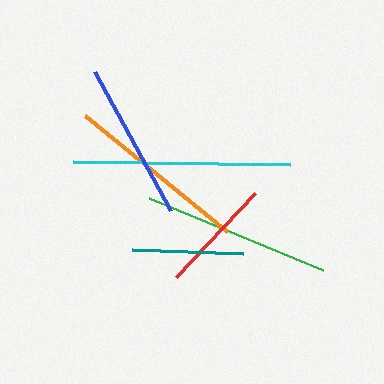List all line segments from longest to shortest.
From longest to shortest: cyan, green, orange, blue, red, teal.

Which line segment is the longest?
The cyan line is the longest at approximately 217 pixels.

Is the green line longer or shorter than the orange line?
The green line is longer than the orange line.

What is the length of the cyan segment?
The cyan segment is approximately 217 pixels long.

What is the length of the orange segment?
The orange segment is approximately 184 pixels long.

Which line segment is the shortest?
The teal line is the shortest at approximately 111 pixels.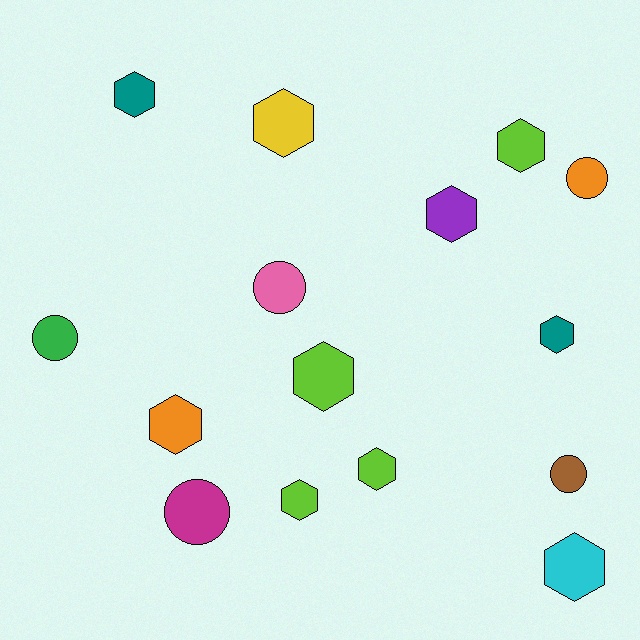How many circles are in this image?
There are 5 circles.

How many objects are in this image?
There are 15 objects.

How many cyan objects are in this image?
There is 1 cyan object.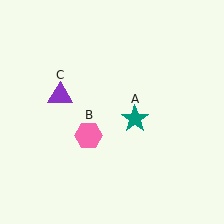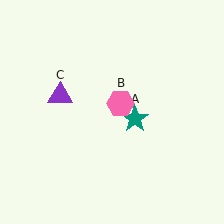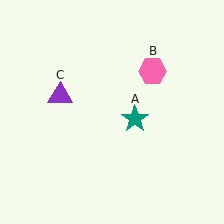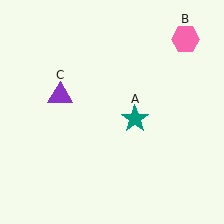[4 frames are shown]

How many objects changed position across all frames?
1 object changed position: pink hexagon (object B).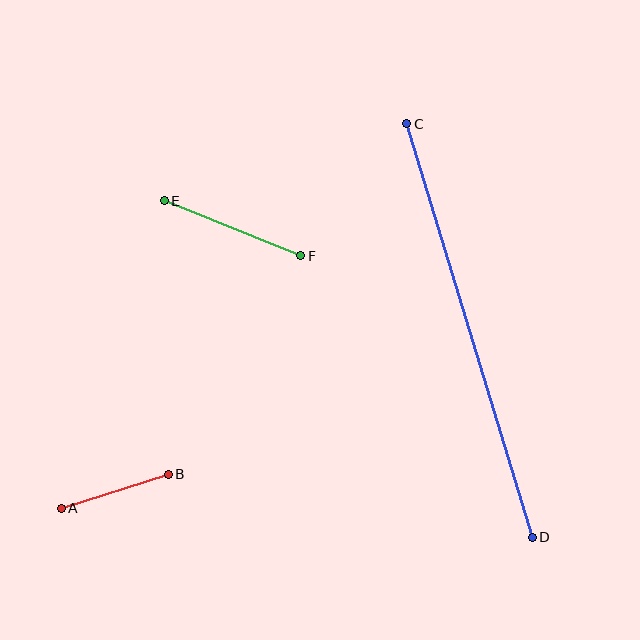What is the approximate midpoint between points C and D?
The midpoint is at approximately (470, 330) pixels.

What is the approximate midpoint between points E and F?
The midpoint is at approximately (233, 228) pixels.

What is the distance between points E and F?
The distance is approximately 148 pixels.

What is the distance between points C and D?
The distance is approximately 432 pixels.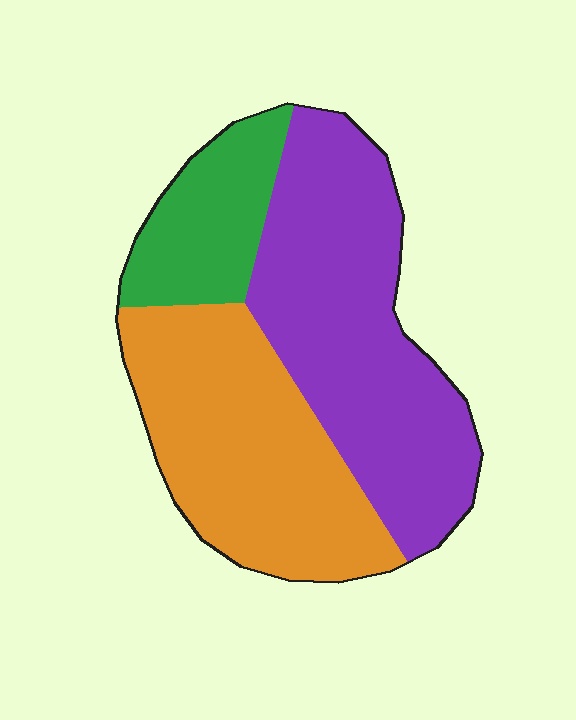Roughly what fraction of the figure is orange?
Orange covers 38% of the figure.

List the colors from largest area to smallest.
From largest to smallest: purple, orange, green.